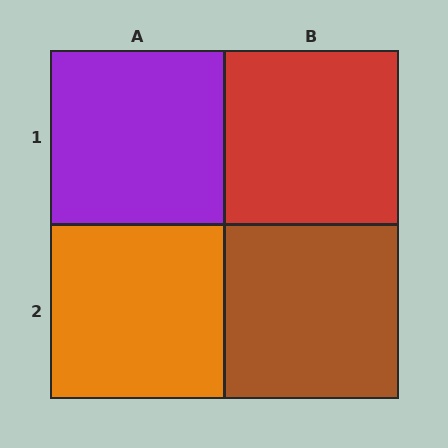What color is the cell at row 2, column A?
Orange.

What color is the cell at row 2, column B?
Brown.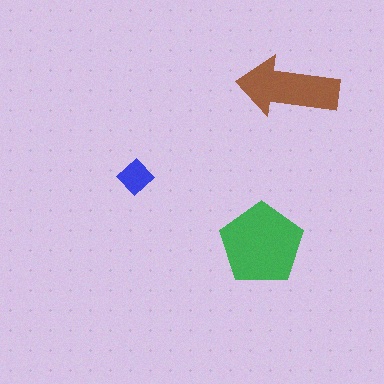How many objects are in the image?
There are 3 objects in the image.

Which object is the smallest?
The blue diamond.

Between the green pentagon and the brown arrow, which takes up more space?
The green pentagon.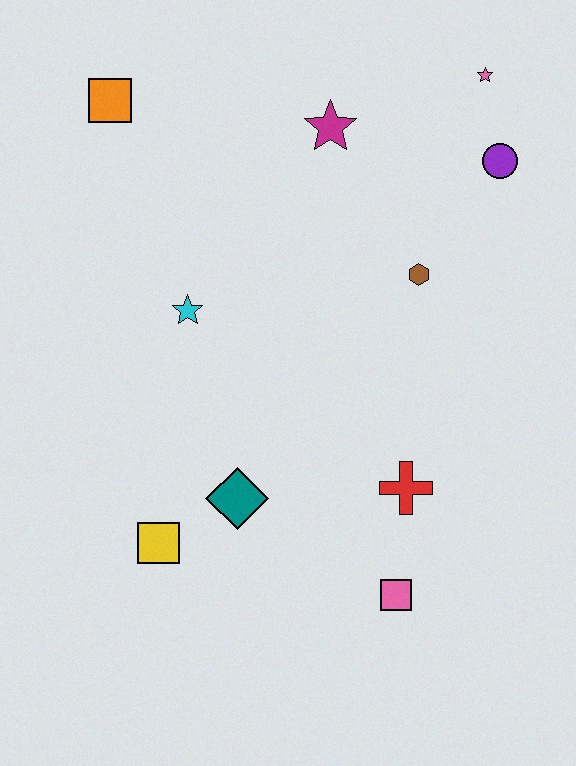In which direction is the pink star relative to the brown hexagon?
The pink star is above the brown hexagon.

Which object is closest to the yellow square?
The teal diamond is closest to the yellow square.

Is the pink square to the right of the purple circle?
No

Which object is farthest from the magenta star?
The pink square is farthest from the magenta star.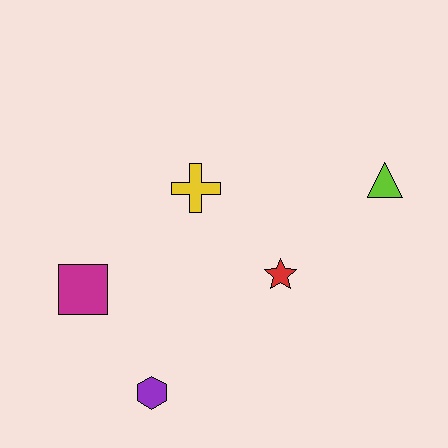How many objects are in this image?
There are 5 objects.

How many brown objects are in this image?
There are no brown objects.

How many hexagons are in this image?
There is 1 hexagon.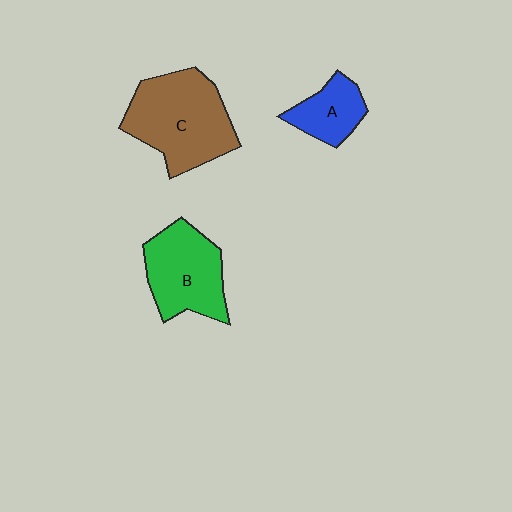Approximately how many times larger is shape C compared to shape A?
Approximately 2.3 times.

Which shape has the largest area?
Shape C (brown).